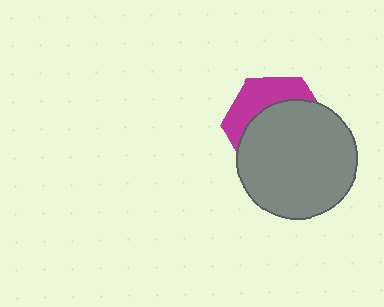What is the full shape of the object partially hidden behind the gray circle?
The partially hidden object is a magenta hexagon.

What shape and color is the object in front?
The object in front is a gray circle.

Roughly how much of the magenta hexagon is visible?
A small part of it is visible (roughly 34%).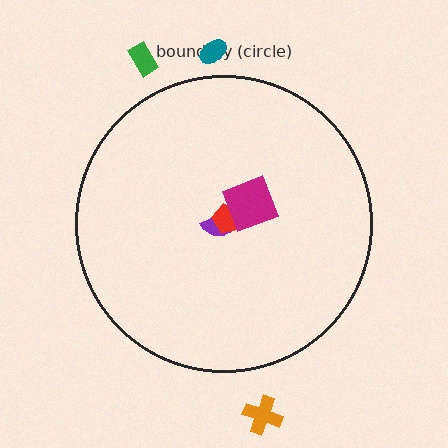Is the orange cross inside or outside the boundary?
Outside.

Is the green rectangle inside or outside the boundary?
Outside.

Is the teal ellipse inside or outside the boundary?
Outside.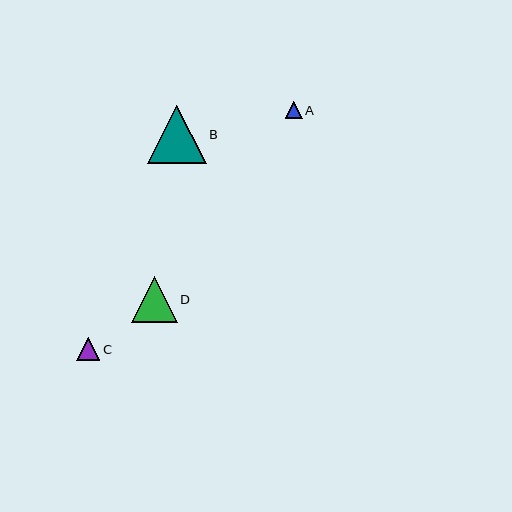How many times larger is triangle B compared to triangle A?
Triangle B is approximately 3.4 times the size of triangle A.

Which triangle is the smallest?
Triangle A is the smallest with a size of approximately 17 pixels.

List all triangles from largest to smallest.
From largest to smallest: B, D, C, A.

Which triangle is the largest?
Triangle B is the largest with a size of approximately 58 pixels.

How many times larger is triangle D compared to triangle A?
Triangle D is approximately 2.7 times the size of triangle A.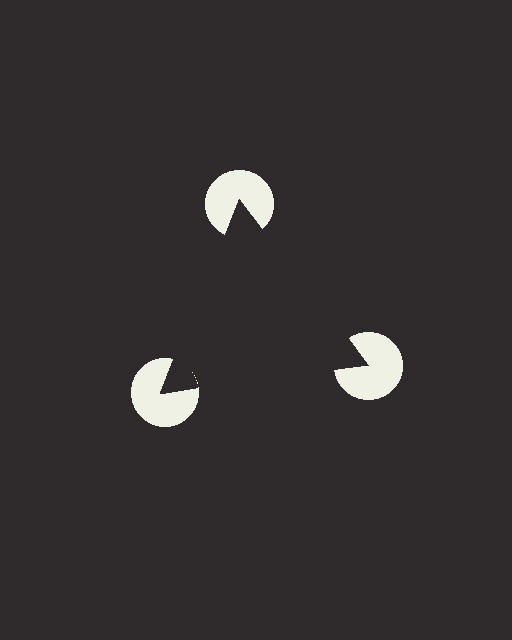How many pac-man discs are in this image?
There are 3 — one at each vertex of the illusory triangle.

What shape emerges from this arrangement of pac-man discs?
An illusory triangle — its edges are inferred from the aligned wedge cuts in the pac-man discs, not physically drawn.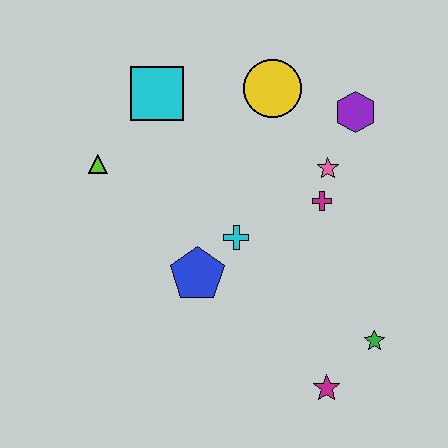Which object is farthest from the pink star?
The lime triangle is farthest from the pink star.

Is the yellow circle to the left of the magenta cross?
Yes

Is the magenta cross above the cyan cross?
Yes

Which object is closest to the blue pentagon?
The cyan cross is closest to the blue pentagon.